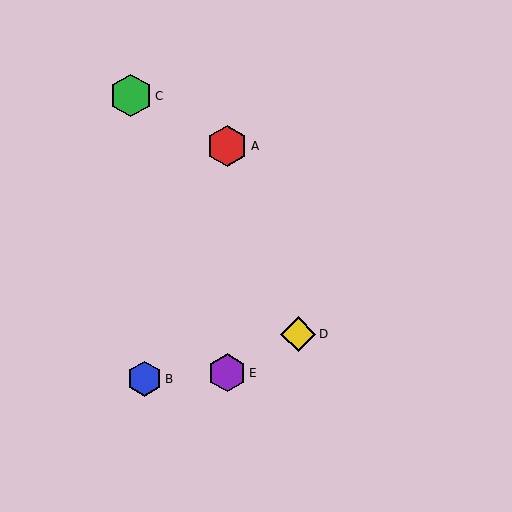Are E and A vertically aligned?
Yes, both are at x≈227.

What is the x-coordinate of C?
Object C is at x≈131.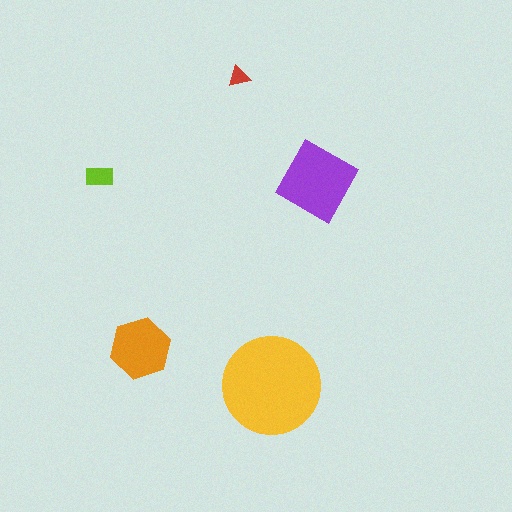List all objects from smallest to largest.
The red triangle, the lime rectangle, the orange hexagon, the purple diamond, the yellow circle.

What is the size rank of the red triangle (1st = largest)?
5th.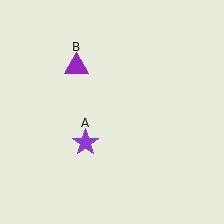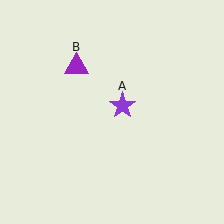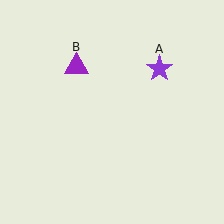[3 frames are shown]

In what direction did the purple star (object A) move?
The purple star (object A) moved up and to the right.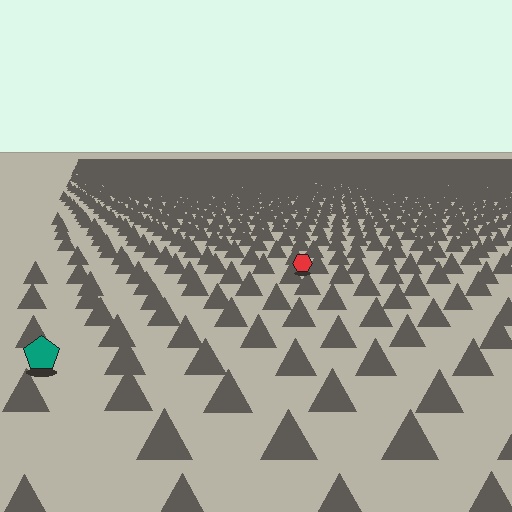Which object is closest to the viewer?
The teal pentagon is closest. The texture marks near it are larger and more spread out.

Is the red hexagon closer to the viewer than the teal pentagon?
No. The teal pentagon is closer — you can tell from the texture gradient: the ground texture is coarser near it.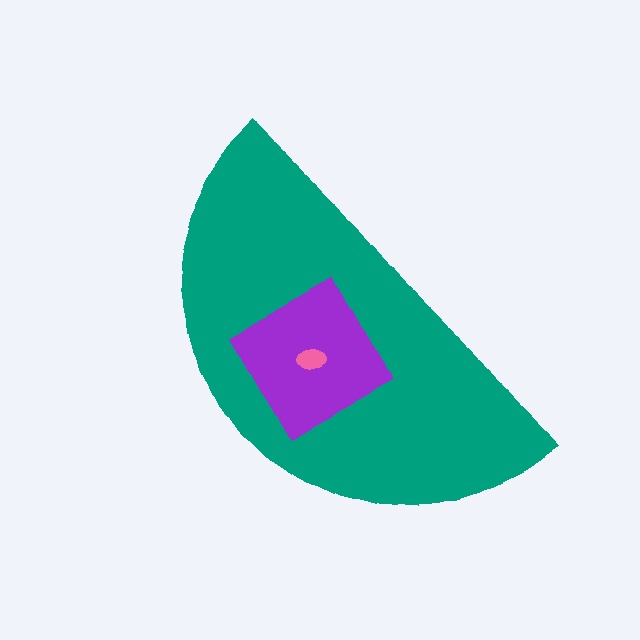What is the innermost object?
The pink ellipse.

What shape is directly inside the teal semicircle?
The purple square.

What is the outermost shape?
The teal semicircle.